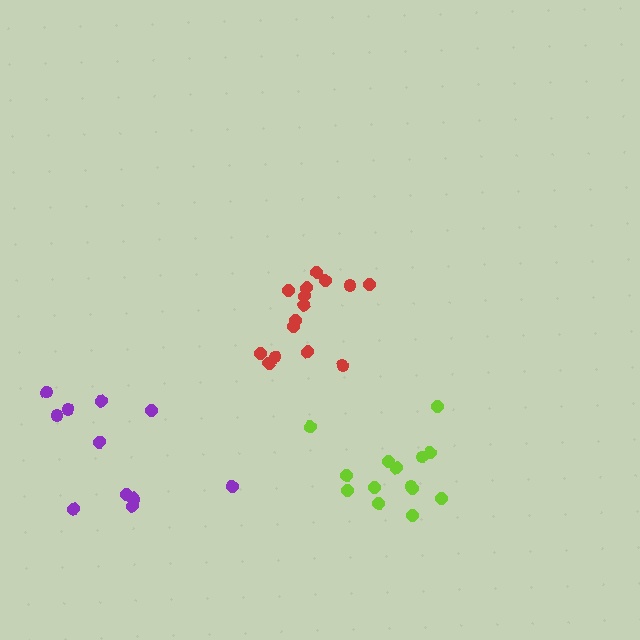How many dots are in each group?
Group 1: 15 dots, Group 2: 14 dots, Group 3: 12 dots (41 total).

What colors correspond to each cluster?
The clusters are colored: red, lime, purple.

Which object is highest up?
The red cluster is topmost.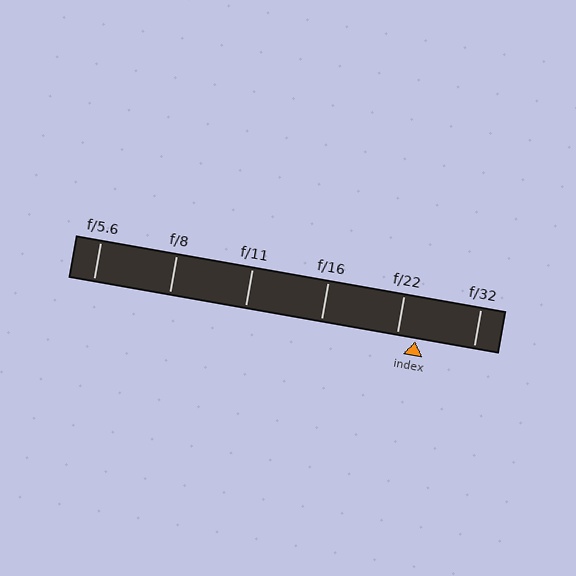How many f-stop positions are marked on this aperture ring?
There are 6 f-stop positions marked.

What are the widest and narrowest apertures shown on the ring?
The widest aperture shown is f/5.6 and the narrowest is f/32.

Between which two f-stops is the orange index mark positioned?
The index mark is between f/22 and f/32.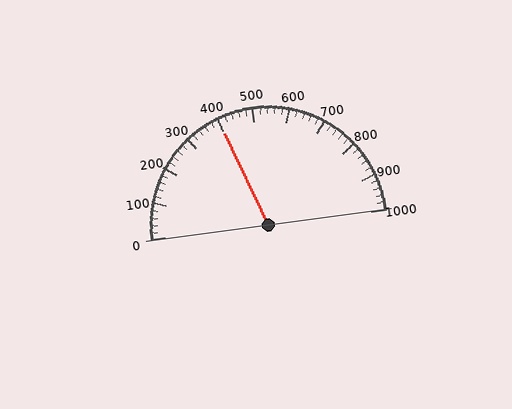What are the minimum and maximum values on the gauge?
The gauge ranges from 0 to 1000.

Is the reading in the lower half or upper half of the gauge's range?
The reading is in the lower half of the range (0 to 1000).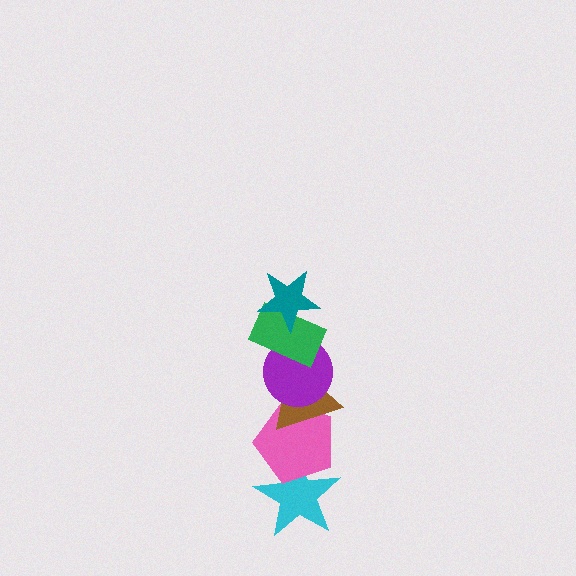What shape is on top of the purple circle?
The green rectangle is on top of the purple circle.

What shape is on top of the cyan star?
The pink pentagon is on top of the cyan star.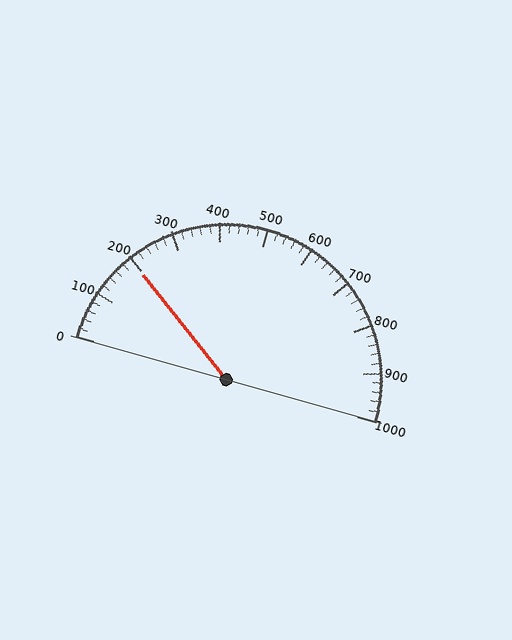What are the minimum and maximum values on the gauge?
The gauge ranges from 0 to 1000.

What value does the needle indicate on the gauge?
The needle indicates approximately 200.